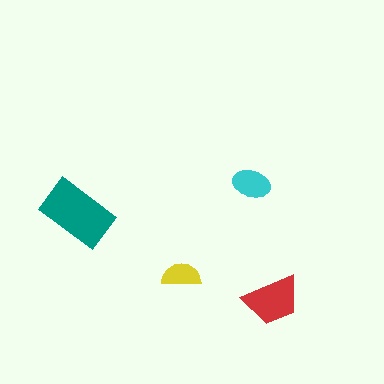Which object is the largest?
The teal rectangle.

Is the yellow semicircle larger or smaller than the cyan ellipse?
Smaller.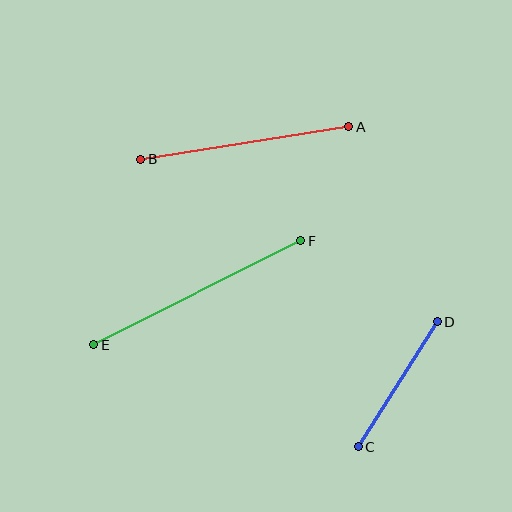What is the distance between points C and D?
The distance is approximately 148 pixels.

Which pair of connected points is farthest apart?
Points E and F are farthest apart.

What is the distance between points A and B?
The distance is approximately 211 pixels.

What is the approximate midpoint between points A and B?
The midpoint is at approximately (245, 143) pixels.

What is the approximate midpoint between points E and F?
The midpoint is at approximately (197, 293) pixels.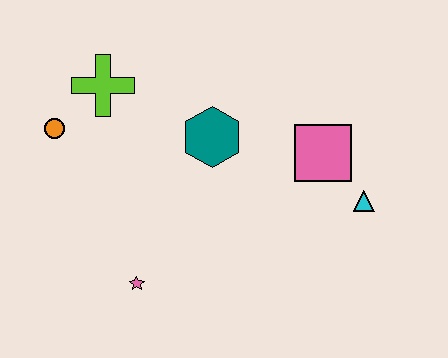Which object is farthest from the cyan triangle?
The orange circle is farthest from the cyan triangle.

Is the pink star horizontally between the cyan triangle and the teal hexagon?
No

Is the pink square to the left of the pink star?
No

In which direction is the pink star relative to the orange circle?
The pink star is below the orange circle.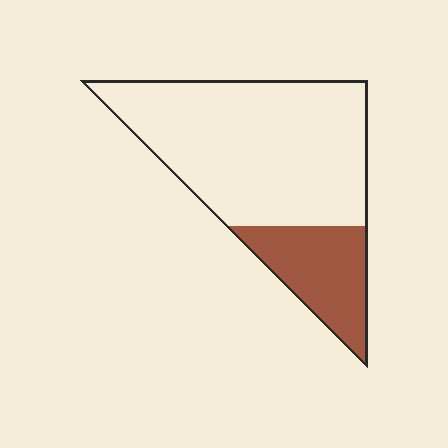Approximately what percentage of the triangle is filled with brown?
Approximately 25%.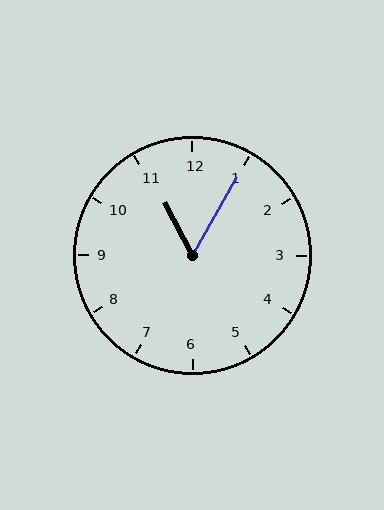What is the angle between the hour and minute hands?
Approximately 58 degrees.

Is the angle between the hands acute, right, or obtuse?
It is acute.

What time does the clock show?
11:05.